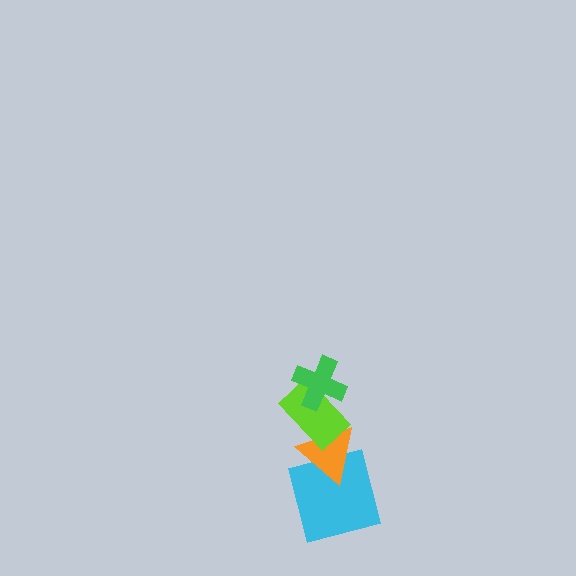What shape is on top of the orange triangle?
The lime rectangle is on top of the orange triangle.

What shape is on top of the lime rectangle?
The green cross is on top of the lime rectangle.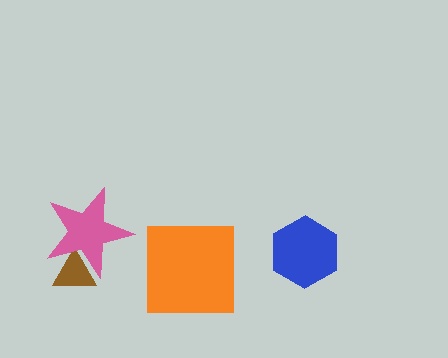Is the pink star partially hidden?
No, no other shape covers it.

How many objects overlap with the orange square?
0 objects overlap with the orange square.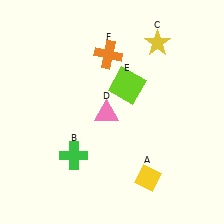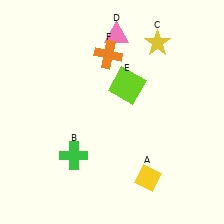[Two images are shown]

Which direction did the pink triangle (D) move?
The pink triangle (D) moved up.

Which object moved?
The pink triangle (D) moved up.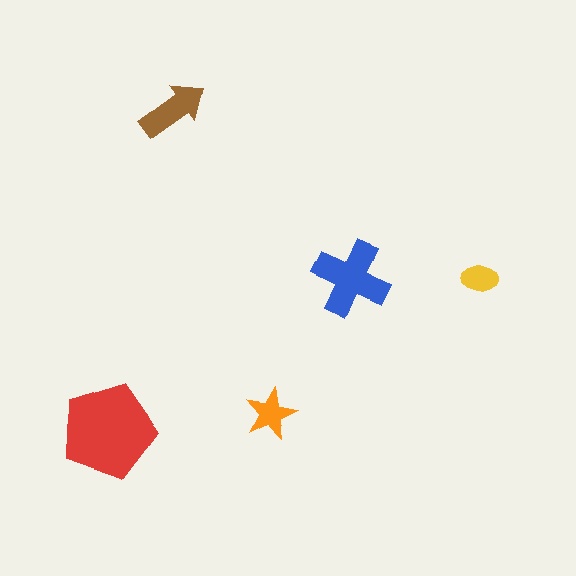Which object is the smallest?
The yellow ellipse.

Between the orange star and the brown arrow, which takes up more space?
The brown arrow.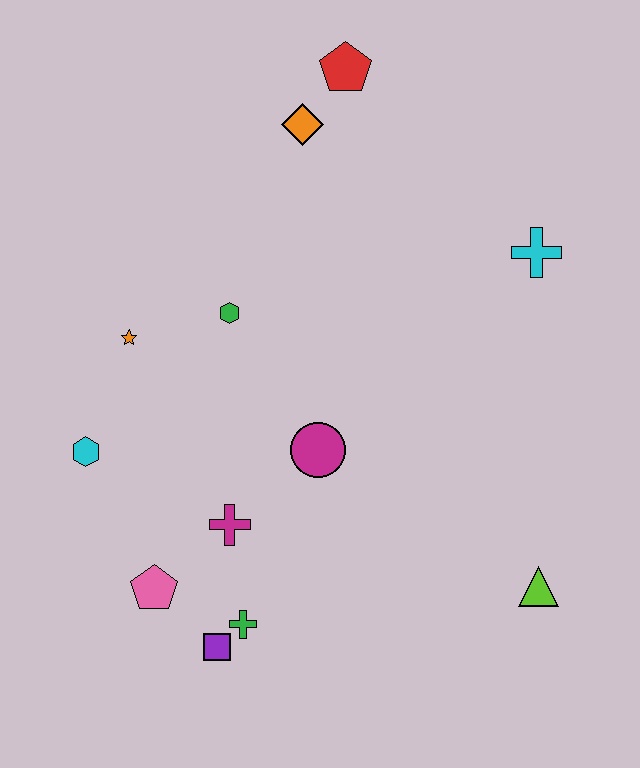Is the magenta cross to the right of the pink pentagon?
Yes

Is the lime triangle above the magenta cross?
No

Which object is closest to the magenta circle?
The magenta cross is closest to the magenta circle.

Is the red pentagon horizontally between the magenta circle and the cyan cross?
Yes